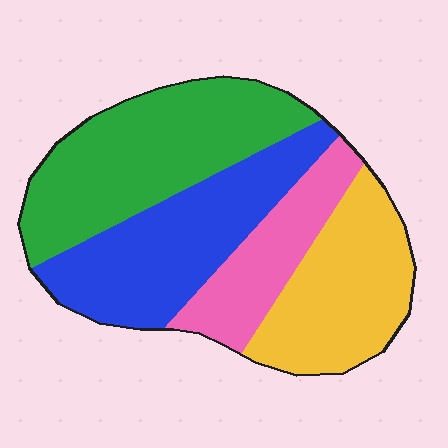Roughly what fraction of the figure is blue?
Blue covers about 30% of the figure.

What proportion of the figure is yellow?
Yellow covers 24% of the figure.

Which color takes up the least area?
Pink, at roughly 15%.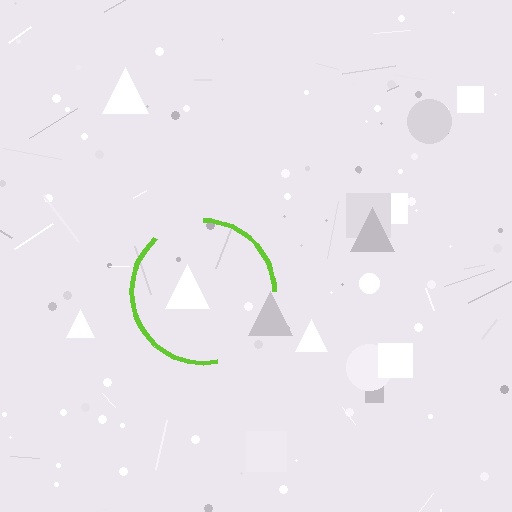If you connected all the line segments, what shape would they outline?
They would outline a circle.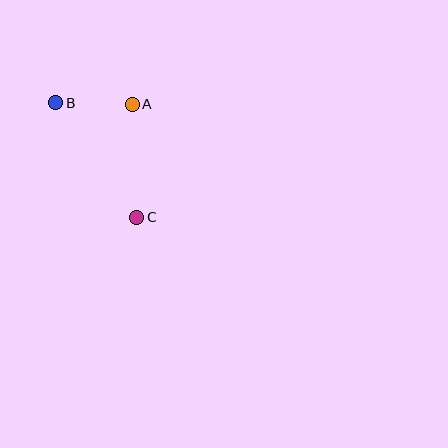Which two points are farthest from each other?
Points B and C are farthest from each other.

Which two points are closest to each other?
Points A and B are closest to each other.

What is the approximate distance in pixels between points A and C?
The distance between A and C is approximately 113 pixels.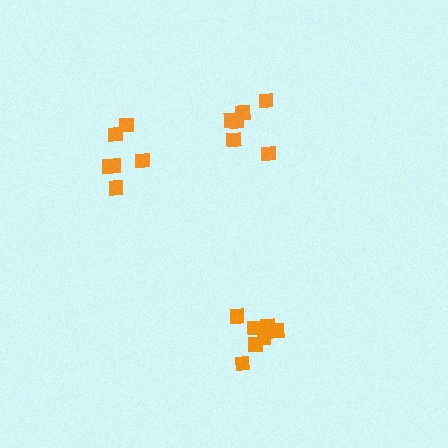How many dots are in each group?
Group 1: 7 dots, Group 2: 6 dots, Group 3: 6 dots (19 total).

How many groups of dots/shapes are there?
There are 3 groups.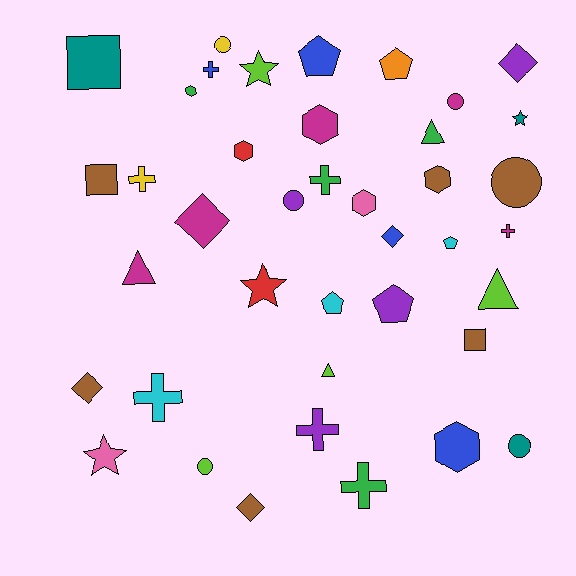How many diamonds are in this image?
There are 5 diamonds.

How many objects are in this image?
There are 40 objects.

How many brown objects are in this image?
There are 6 brown objects.